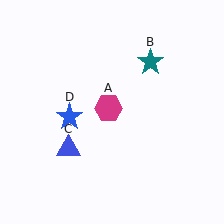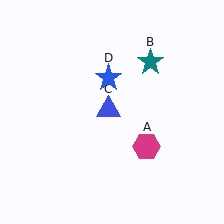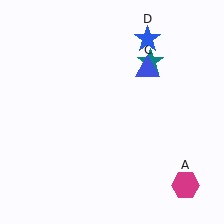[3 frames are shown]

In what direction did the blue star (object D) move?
The blue star (object D) moved up and to the right.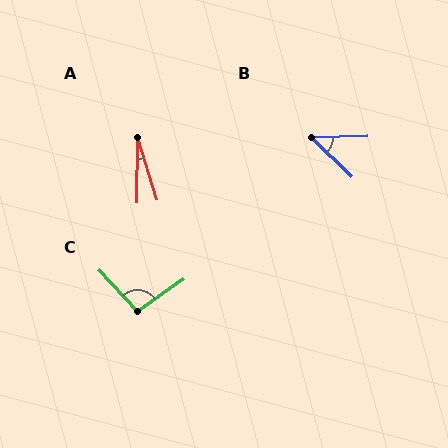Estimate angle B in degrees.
Approximately 46 degrees.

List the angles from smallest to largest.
A (18°), B (46°), C (98°).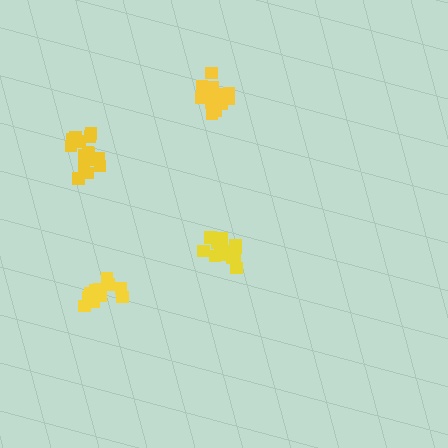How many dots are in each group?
Group 1: 14 dots, Group 2: 14 dots, Group 3: 14 dots, Group 4: 16 dots (58 total).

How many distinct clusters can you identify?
There are 4 distinct clusters.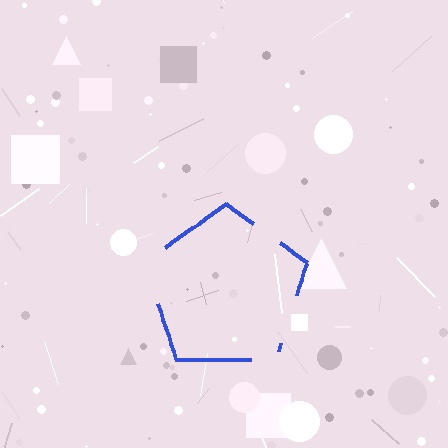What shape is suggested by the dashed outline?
The dashed outline suggests a pentagon.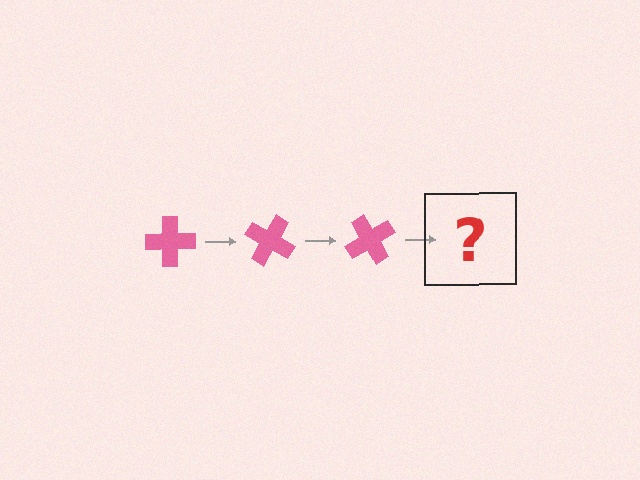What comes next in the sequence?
The next element should be a pink cross rotated 90 degrees.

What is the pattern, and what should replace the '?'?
The pattern is that the cross rotates 30 degrees each step. The '?' should be a pink cross rotated 90 degrees.